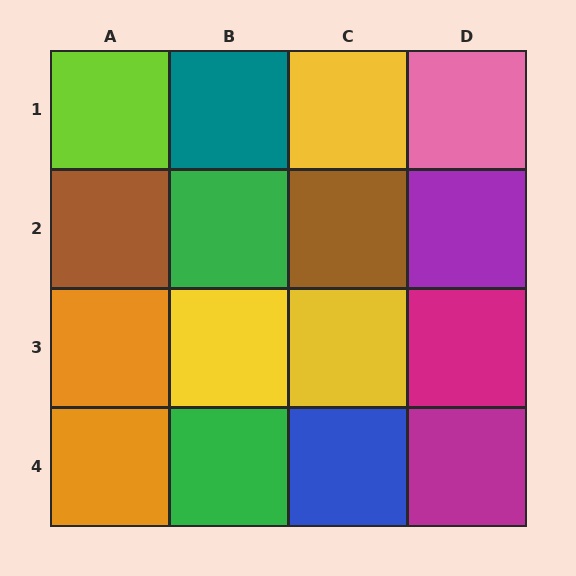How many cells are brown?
2 cells are brown.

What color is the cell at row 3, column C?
Yellow.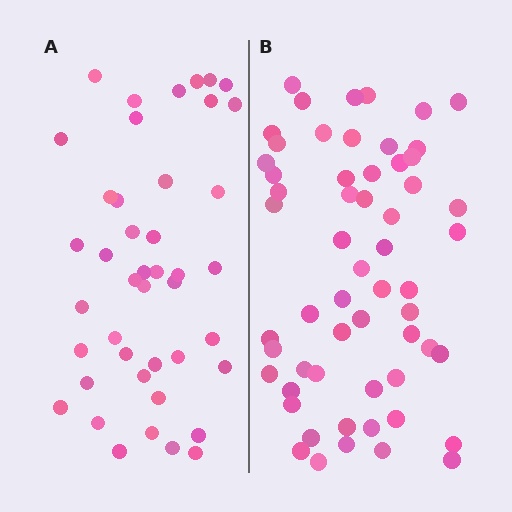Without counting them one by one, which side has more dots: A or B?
Region B (the right region) has more dots.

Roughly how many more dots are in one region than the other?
Region B has approximately 15 more dots than region A.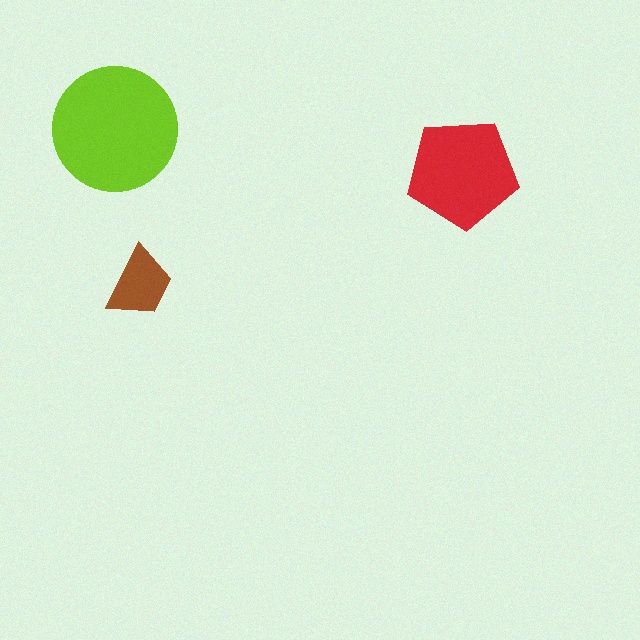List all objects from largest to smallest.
The lime circle, the red pentagon, the brown trapezoid.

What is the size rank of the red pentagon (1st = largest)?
2nd.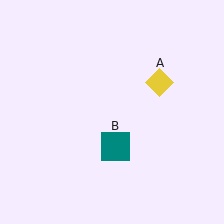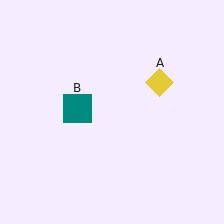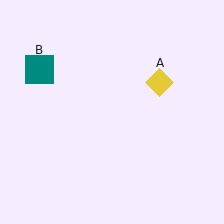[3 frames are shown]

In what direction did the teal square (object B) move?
The teal square (object B) moved up and to the left.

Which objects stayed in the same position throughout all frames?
Yellow diamond (object A) remained stationary.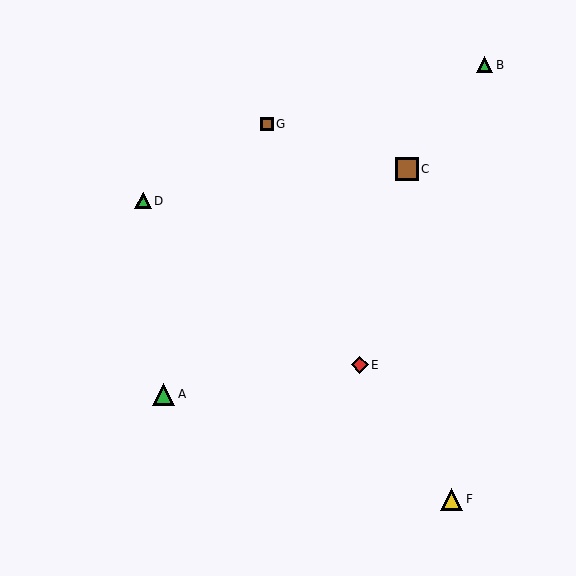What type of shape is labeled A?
Shape A is a green triangle.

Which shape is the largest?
The brown square (labeled C) is the largest.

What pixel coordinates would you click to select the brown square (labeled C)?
Click at (407, 169) to select the brown square C.